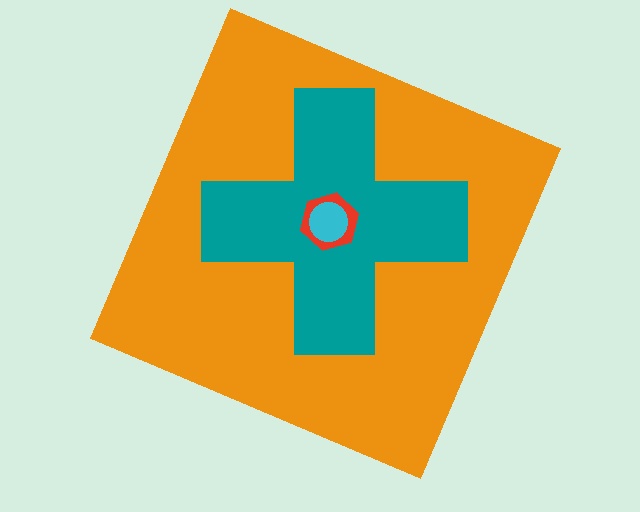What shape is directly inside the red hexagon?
The cyan circle.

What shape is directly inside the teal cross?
The red hexagon.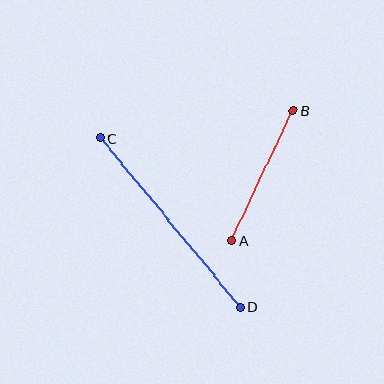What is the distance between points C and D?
The distance is approximately 220 pixels.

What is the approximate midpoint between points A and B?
The midpoint is at approximately (263, 175) pixels.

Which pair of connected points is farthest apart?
Points C and D are farthest apart.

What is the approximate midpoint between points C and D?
The midpoint is at approximately (170, 223) pixels.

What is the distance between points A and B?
The distance is approximately 144 pixels.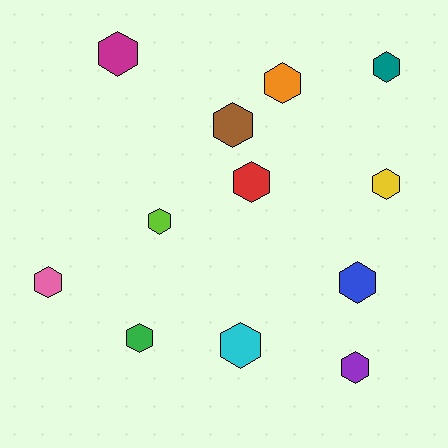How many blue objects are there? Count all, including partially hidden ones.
There is 1 blue object.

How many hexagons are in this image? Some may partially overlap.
There are 12 hexagons.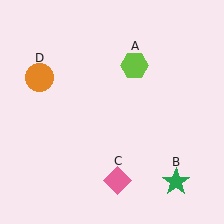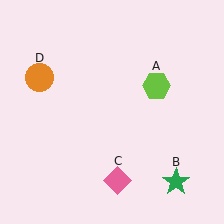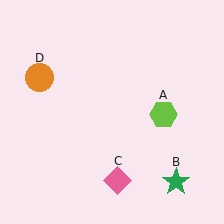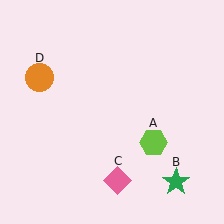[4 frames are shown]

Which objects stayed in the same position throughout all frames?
Green star (object B) and pink diamond (object C) and orange circle (object D) remained stationary.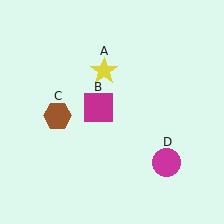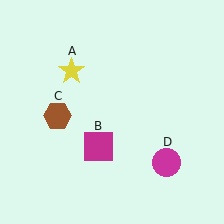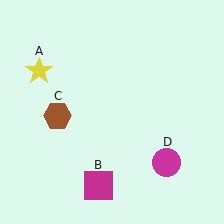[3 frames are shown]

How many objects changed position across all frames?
2 objects changed position: yellow star (object A), magenta square (object B).